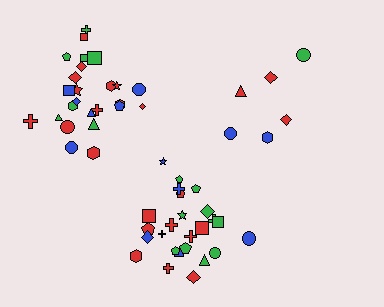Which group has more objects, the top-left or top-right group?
The top-left group.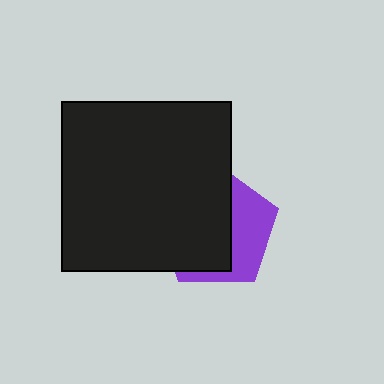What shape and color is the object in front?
The object in front is a black square.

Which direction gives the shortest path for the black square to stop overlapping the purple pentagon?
Moving left gives the shortest separation.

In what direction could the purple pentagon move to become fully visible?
The purple pentagon could move right. That would shift it out from behind the black square entirely.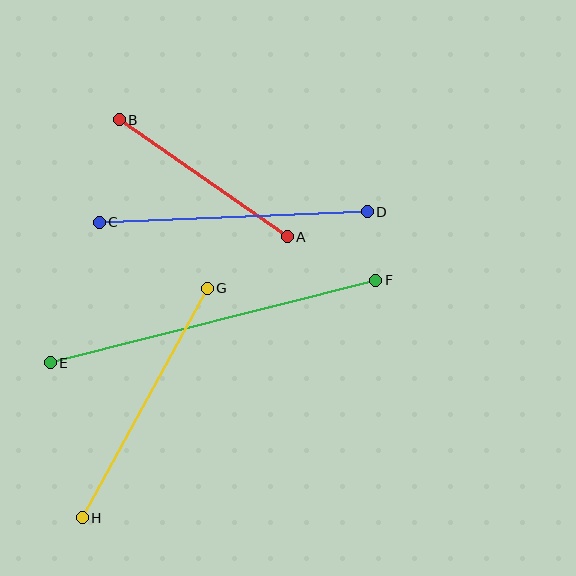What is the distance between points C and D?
The distance is approximately 268 pixels.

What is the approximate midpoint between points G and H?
The midpoint is at approximately (145, 403) pixels.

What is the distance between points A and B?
The distance is approximately 205 pixels.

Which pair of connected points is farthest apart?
Points E and F are farthest apart.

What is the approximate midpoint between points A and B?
The midpoint is at approximately (203, 178) pixels.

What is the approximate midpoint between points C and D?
The midpoint is at approximately (233, 217) pixels.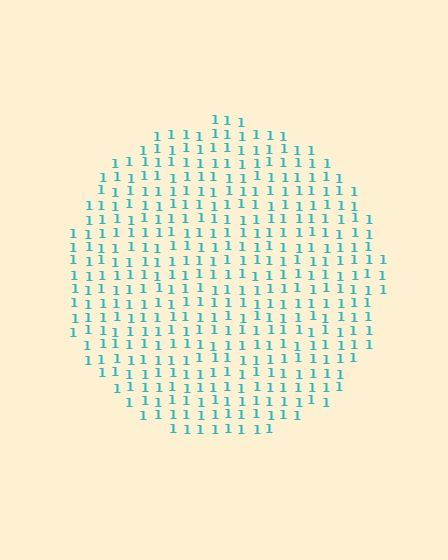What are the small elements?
The small elements are digit 1's.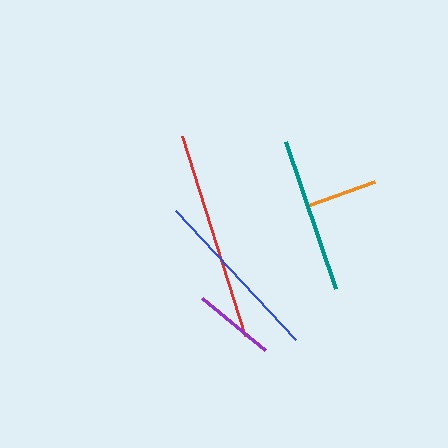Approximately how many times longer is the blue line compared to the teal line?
The blue line is approximately 1.1 times the length of the teal line.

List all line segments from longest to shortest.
From longest to shortest: red, blue, teal, purple, orange.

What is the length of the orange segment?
The orange segment is approximately 71 pixels long.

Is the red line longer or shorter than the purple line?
The red line is longer than the purple line.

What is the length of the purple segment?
The purple segment is approximately 82 pixels long.